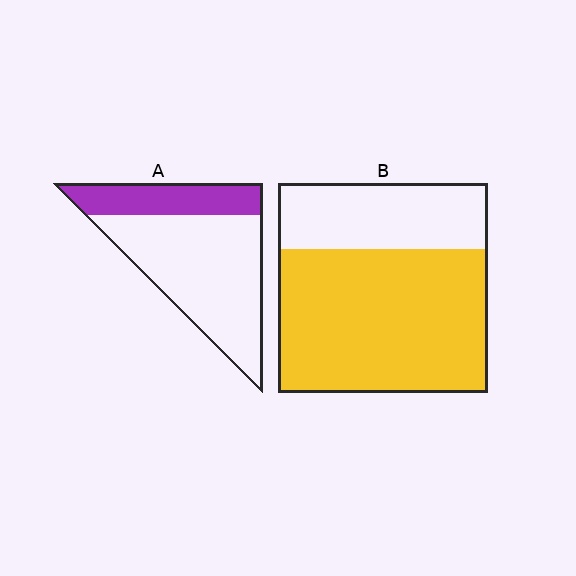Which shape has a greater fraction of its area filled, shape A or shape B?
Shape B.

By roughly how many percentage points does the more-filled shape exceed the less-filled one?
By roughly 40 percentage points (B over A).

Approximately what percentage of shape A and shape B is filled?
A is approximately 30% and B is approximately 70%.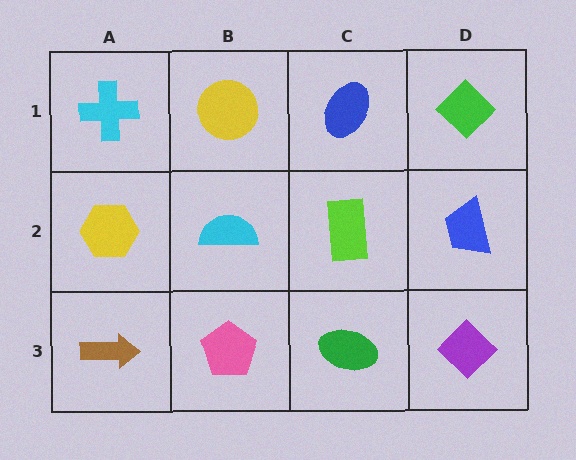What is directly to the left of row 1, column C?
A yellow circle.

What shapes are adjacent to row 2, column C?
A blue ellipse (row 1, column C), a green ellipse (row 3, column C), a cyan semicircle (row 2, column B), a blue trapezoid (row 2, column D).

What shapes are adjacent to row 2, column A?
A cyan cross (row 1, column A), a brown arrow (row 3, column A), a cyan semicircle (row 2, column B).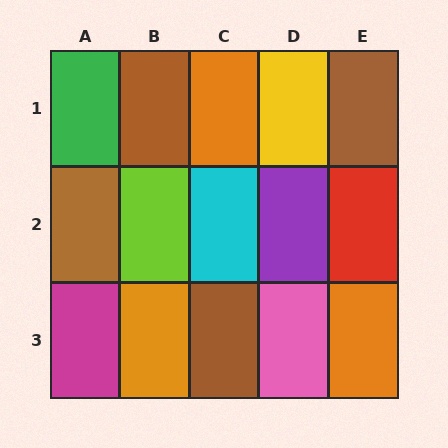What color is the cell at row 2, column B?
Lime.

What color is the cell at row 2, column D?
Purple.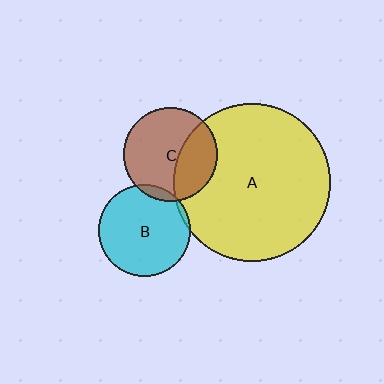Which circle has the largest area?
Circle A (yellow).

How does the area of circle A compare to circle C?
Approximately 2.8 times.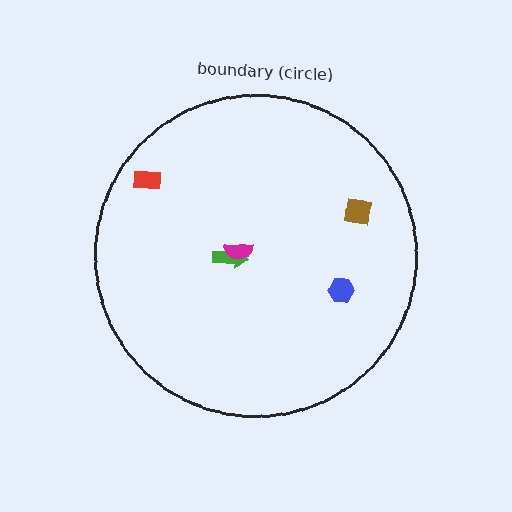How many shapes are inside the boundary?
5 inside, 0 outside.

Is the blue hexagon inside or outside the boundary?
Inside.